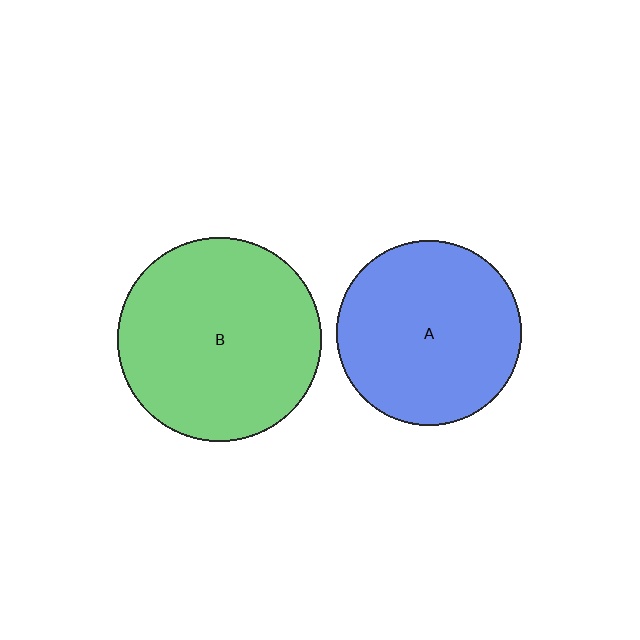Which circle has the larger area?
Circle B (green).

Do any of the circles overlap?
No, none of the circles overlap.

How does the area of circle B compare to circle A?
Approximately 1.2 times.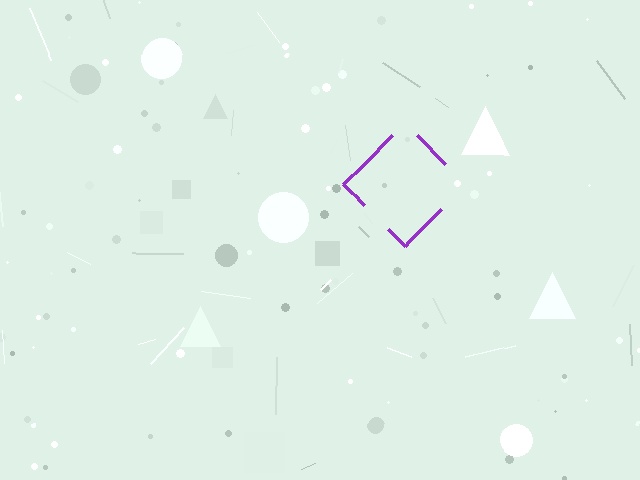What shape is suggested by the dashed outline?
The dashed outline suggests a diamond.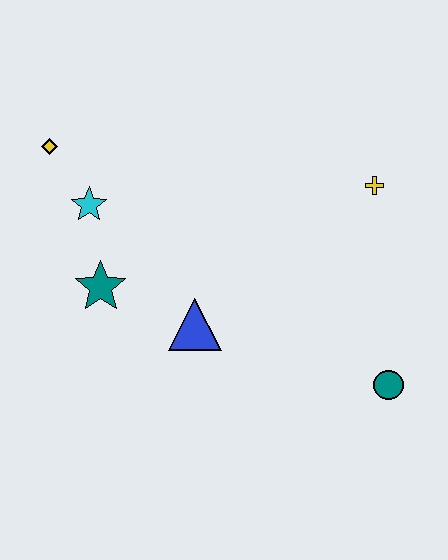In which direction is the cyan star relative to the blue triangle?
The cyan star is above the blue triangle.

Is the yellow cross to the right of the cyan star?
Yes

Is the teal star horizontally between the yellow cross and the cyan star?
Yes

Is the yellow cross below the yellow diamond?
Yes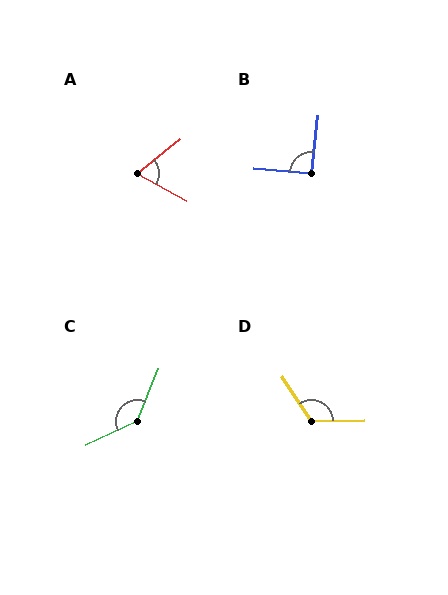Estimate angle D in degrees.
Approximately 123 degrees.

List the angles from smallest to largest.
A (67°), B (91°), D (123°), C (138°).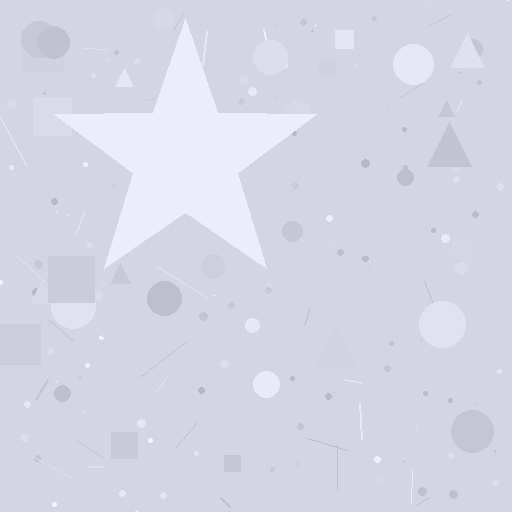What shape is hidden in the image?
A star is hidden in the image.